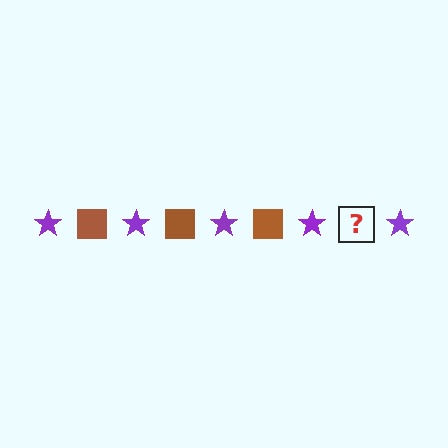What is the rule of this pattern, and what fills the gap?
The rule is that the pattern alternates between purple star and brown square. The gap should be filled with a brown square.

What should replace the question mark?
The question mark should be replaced with a brown square.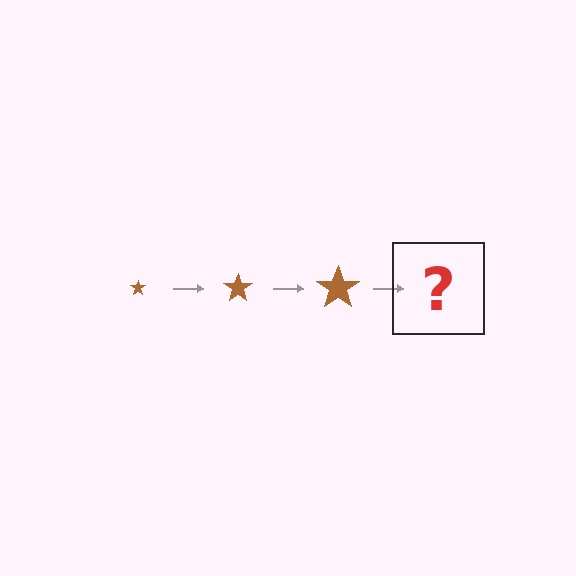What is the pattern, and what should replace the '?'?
The pattern is that the star gets progressively larger each step. The '?' should be a brown star, larger than the previous one.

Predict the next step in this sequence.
The next step is a brown star, larger than the previous one.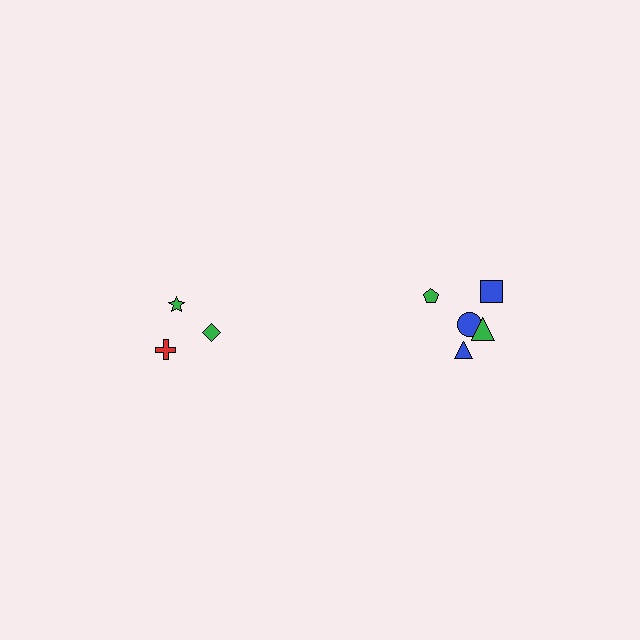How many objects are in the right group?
There are 5 objects.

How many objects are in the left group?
There are 3 objects.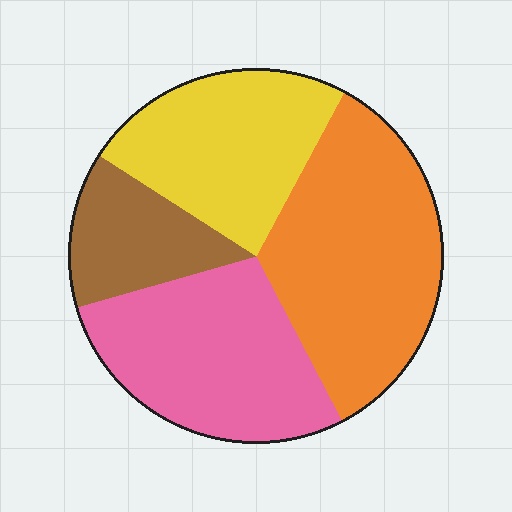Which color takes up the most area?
Orange, at roughly 35%.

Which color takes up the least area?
Brown, at roughly 15%.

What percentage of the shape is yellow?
Yellow takes up about one quarter (1/4) of the shape.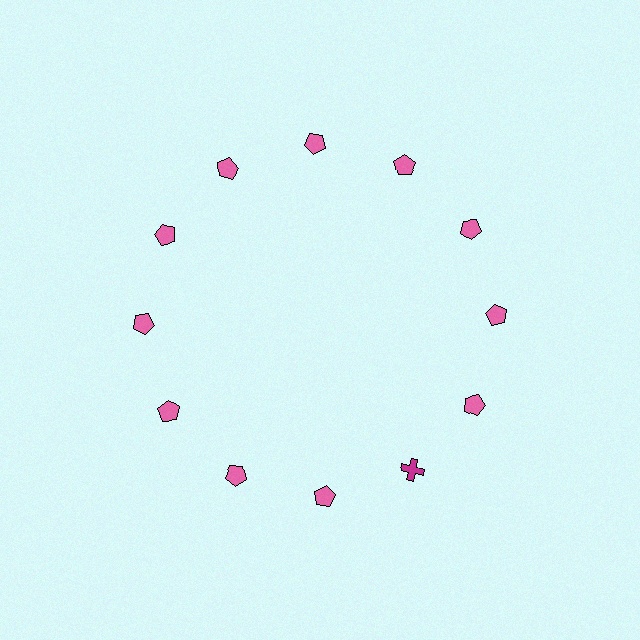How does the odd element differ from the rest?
It differs in both color (magenta instead of pink) and shape (cross instead of pentagon).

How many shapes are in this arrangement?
There are 12 shapes arranged in a ring pattern.